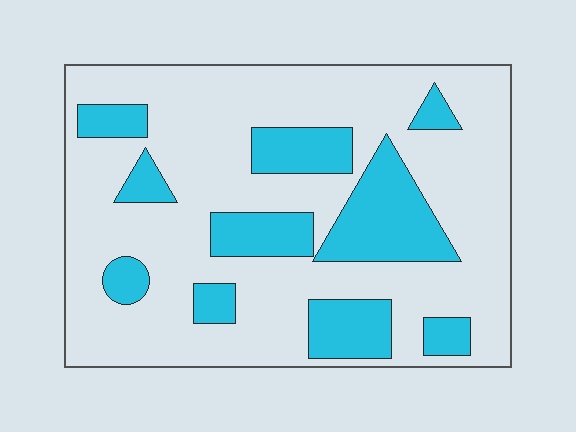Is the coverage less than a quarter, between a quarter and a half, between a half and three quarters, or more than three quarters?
Between a quarter and a half.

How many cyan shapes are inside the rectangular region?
10.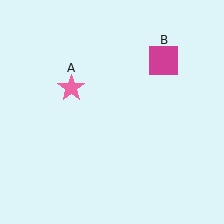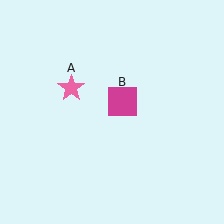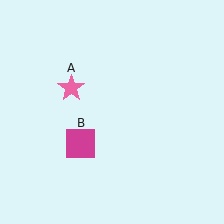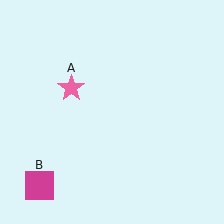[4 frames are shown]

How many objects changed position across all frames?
1 object changed position: magenta square (object B).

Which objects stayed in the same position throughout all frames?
Pink star (object A) remained stationary.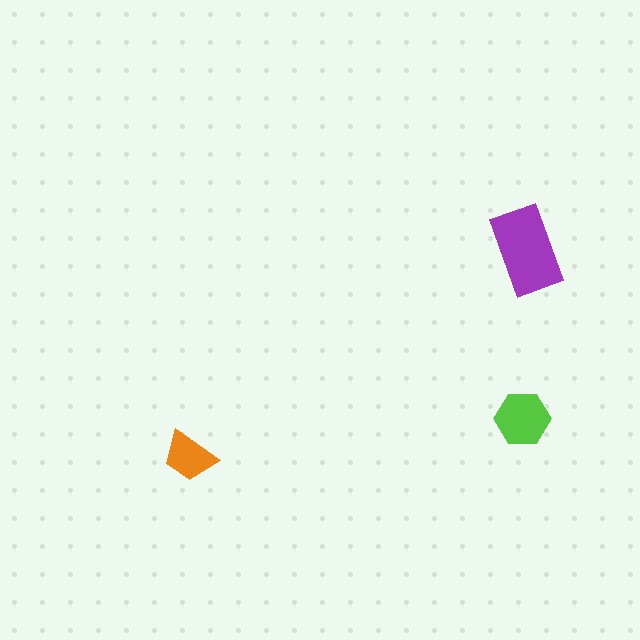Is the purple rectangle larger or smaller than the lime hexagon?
Larger.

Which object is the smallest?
The orange trapezoid.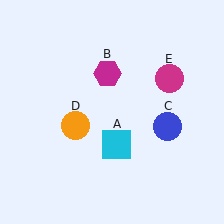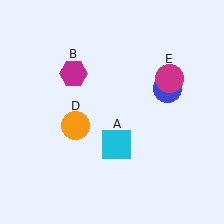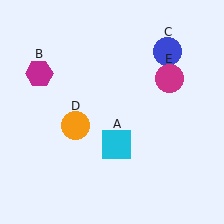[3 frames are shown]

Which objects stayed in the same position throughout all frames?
Cyan square (object A) and orange circle (object D) and magenta circle (object E) remained stationary.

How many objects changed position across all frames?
2 objects changed position: magenta hexagon (object B), blue circle (object C).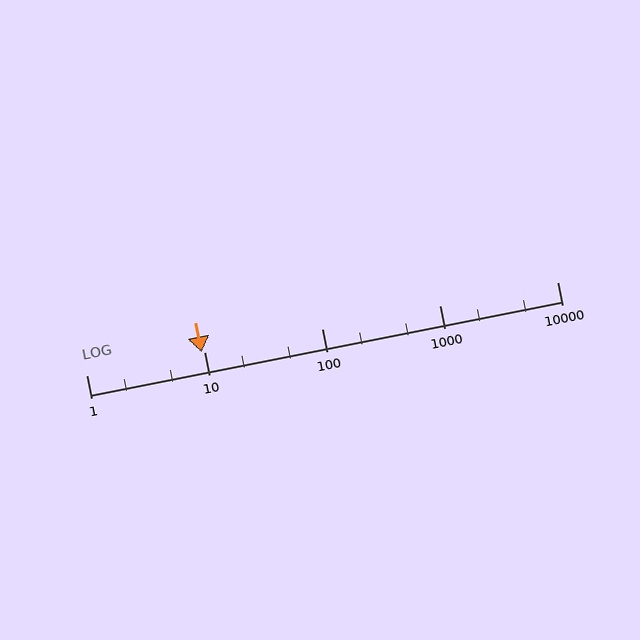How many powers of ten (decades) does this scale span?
The scale spans 4 decades, from 1 to 10000.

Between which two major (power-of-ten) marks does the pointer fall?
The pointer is between 1 and 10.